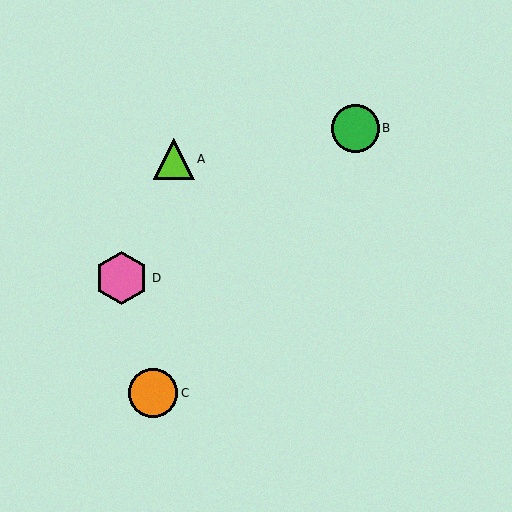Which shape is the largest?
The pink hexagon (labeled D) is the largest.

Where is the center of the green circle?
The center of the green circle is at (355, 128).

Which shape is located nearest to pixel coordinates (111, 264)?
The pink hexagon (labeled D) at (122, 278) is nearest to that location.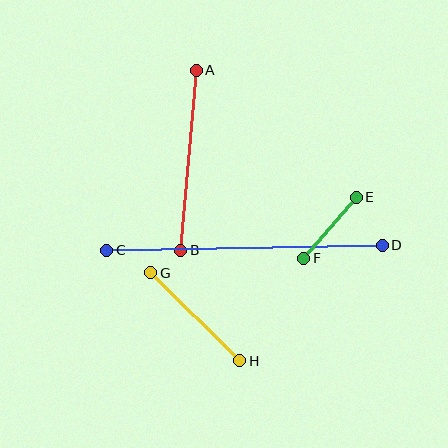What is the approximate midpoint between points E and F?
The midpoint is at approximately (330, 228) pixels.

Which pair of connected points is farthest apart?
Points C and D are farthest apart.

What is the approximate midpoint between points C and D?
The midpoint is at approximately (245, 248) pixels.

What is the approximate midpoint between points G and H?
The midpoint is at approximately (195, 317) pixels.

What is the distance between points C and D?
The distance is approximately 275 pixels.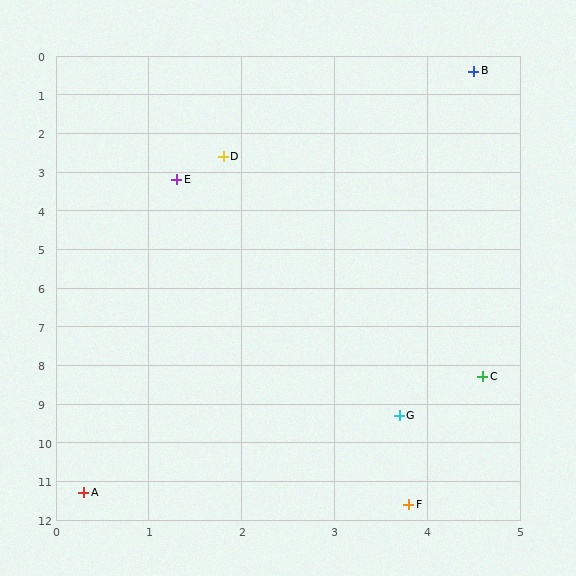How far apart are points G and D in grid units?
Points G and D are about 7.0 grid units apart.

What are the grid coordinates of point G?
Point G is at approximately (3.7, 9.3).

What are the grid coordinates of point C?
Point C is at approximately (4.6, 8.3).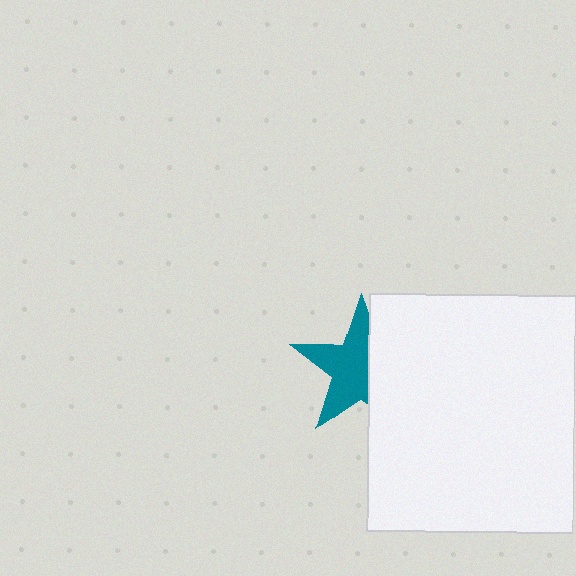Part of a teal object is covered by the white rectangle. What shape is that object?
It is a star.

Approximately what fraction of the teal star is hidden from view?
Roughly 39% of the teal star is hidden behind the white rectangle.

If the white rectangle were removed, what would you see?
You would see the complete teal star.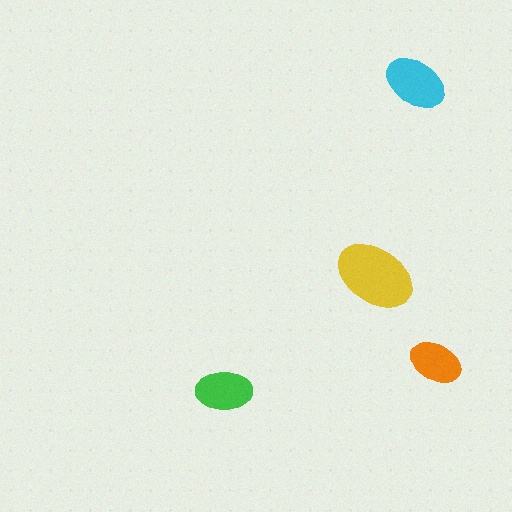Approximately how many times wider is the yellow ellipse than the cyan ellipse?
About 1.5 times wider.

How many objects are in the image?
There are 4 objects in the image.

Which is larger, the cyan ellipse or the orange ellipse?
The cyan one.